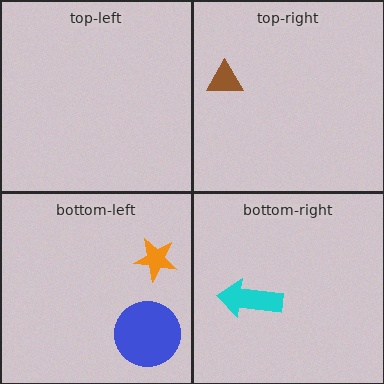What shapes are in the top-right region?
The brown triangle.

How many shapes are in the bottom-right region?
1.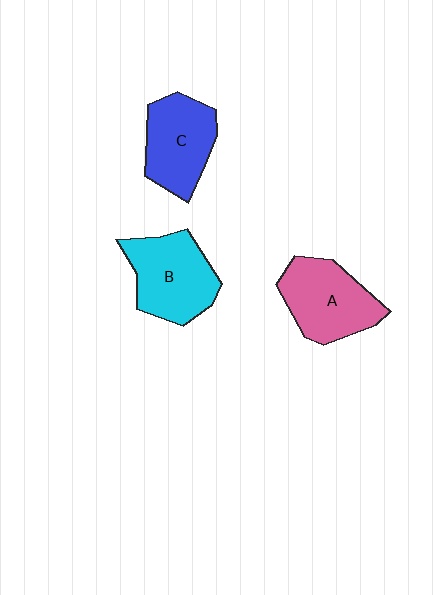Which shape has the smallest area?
Shape C (blue).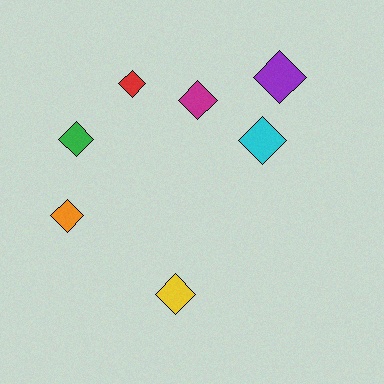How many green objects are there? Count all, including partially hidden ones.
There is 1 green object.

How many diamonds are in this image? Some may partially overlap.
There are 7 diamonds.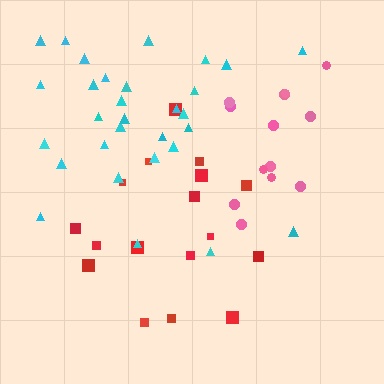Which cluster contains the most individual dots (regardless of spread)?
Cyan (30).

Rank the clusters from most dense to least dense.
cyan, red, pink.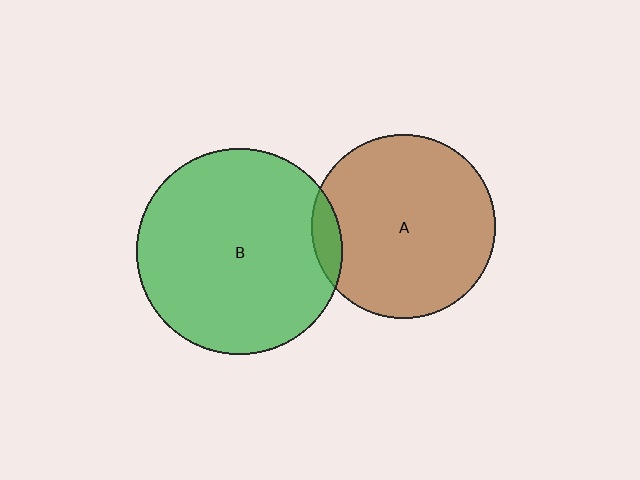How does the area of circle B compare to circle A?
Approximately 1.3 times.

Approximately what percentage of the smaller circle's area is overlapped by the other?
Approximately 10%.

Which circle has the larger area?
Circle B (green).